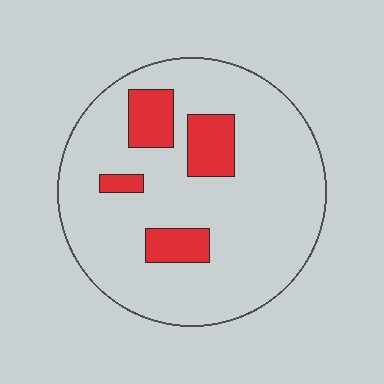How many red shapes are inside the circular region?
4.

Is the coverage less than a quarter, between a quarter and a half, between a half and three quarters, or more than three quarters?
Less than a quarter.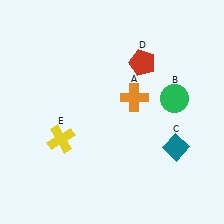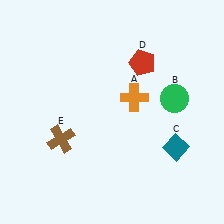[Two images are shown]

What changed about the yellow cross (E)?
In Image 1, E is yellow. In Image 2, it changed to brown.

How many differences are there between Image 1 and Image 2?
There is 1 difference between the two images.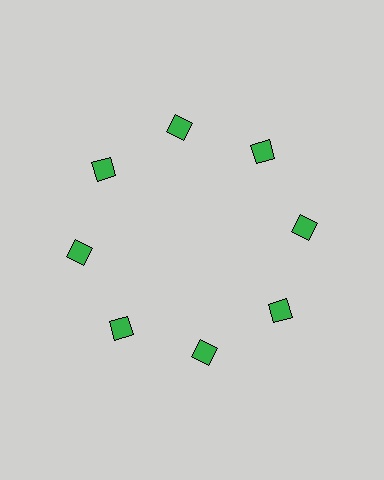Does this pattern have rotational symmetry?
Yes, this pattern has 8-fold rotational symmetry. It looks the same after rotating 45 degrees around the center.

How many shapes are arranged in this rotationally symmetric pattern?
There are 8 shapes, arranged in 8 groups of 1.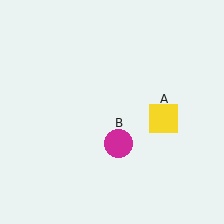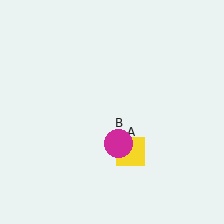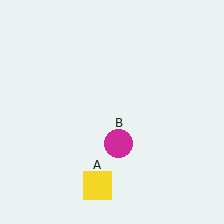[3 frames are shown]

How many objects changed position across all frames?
1 object changed position: yellow square (object A).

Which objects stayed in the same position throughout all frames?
Magenta circle (object B) remained stationary.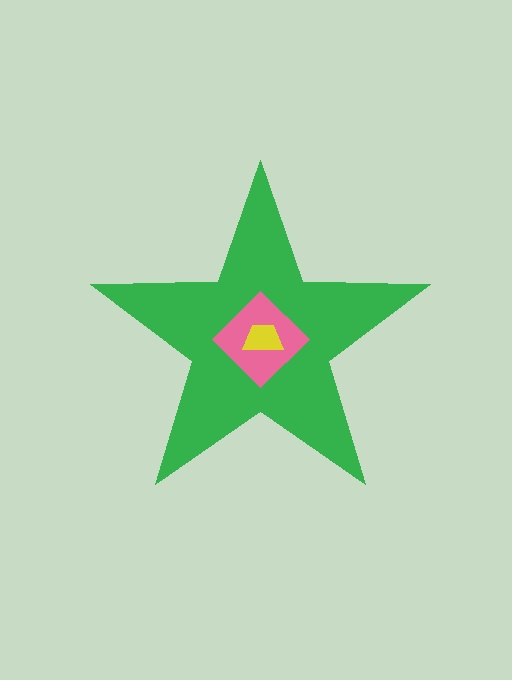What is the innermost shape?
The yellow trapezoid.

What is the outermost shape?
The green star.